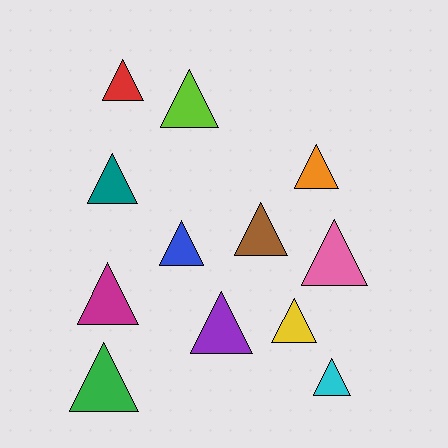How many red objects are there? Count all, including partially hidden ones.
There is 1 red object.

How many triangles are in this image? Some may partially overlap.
There are 12 triangles.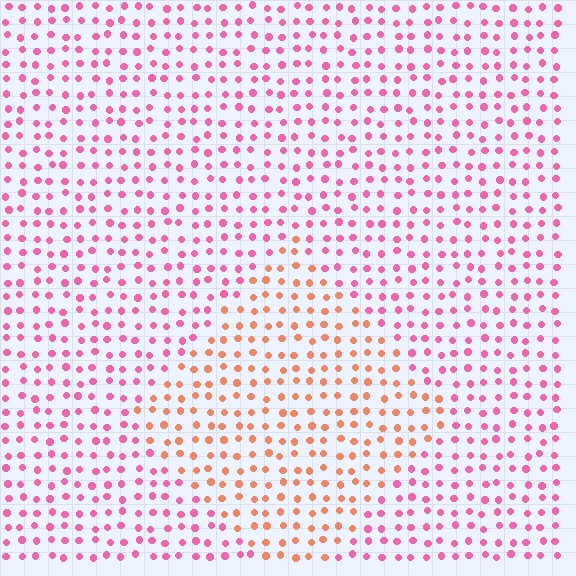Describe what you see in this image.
The image is filled with small pink elements in a uniform arrangement. A diamond-shaped region is visible where the elements are tinted to a slightly different hue, forming a subtle color boundary.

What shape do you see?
I see a diamond.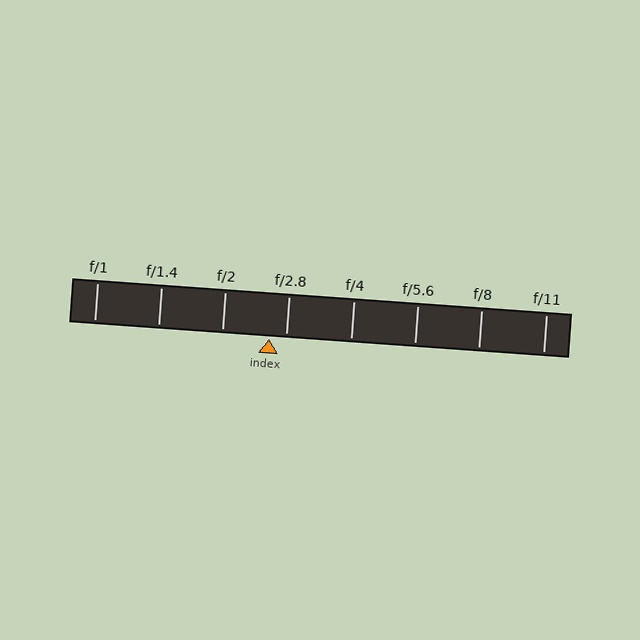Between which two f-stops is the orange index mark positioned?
The index mark is between f/2 and f/2.8.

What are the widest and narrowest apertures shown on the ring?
The widest aperture shown is f/1 and the narrowest is f/11.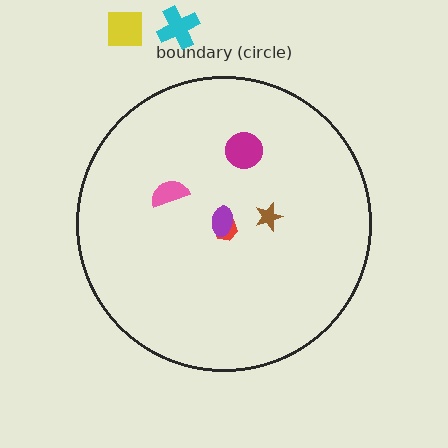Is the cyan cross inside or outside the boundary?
Outside.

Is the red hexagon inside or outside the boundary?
Inside.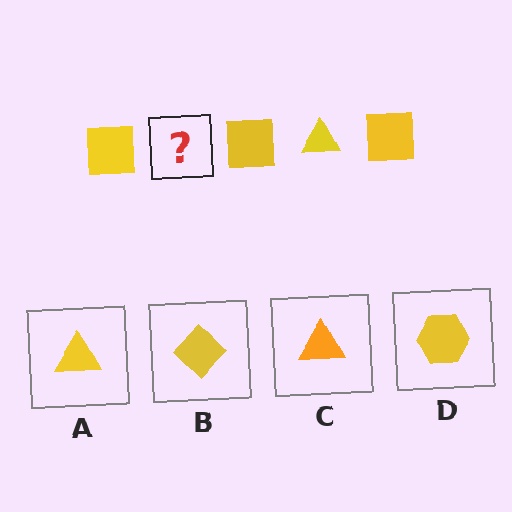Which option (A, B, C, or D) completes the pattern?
A.